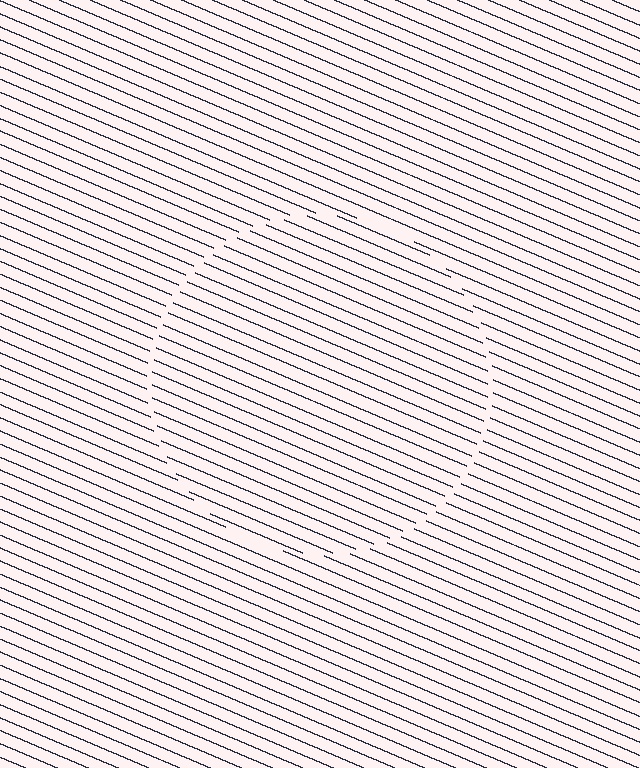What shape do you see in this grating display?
An illusory circle. The interior of the shape contains the same grating, shifted by half a period — the contour is defined by the phase discontinuity where line-ends from the inner and outer gratings abut.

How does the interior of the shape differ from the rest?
The interior of the shape contains the same grating, shifted by half a period — the contour is defined by the phase discontinuity where line-ends from the inner and outer gratings abut.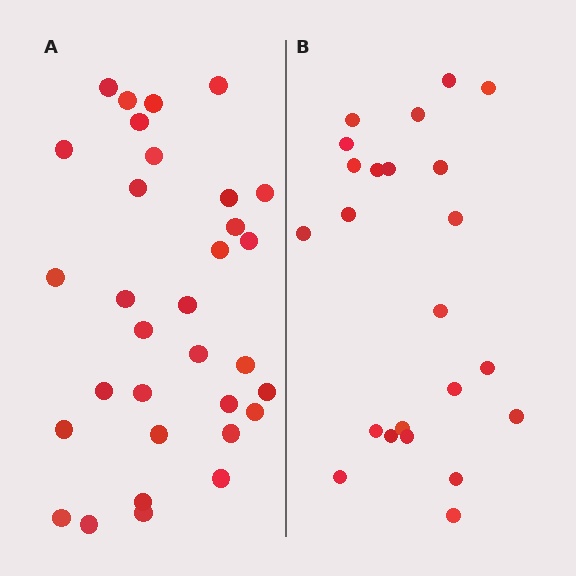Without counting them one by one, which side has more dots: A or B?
Region A (the left region) has more dots.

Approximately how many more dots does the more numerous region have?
Region A has roughly 8 or so more dots than region B.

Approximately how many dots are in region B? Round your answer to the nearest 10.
About 20 dots. (The exact count is 23, which rounds to 20.)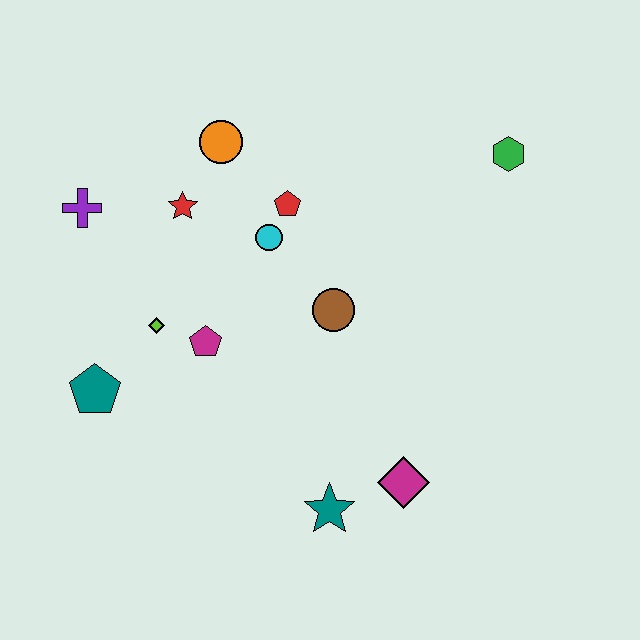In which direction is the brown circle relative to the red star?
The brown circle is to the right of the red star.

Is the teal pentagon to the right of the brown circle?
No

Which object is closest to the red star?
The orange circle is closest to the red star.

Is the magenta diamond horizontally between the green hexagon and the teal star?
Yes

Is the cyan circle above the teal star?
Yes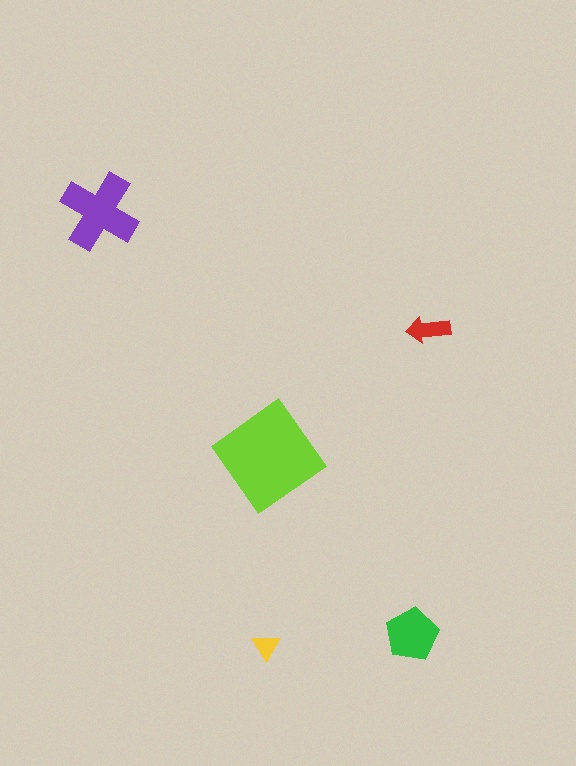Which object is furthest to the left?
The purple cross is leftmost.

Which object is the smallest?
The yellow triangle.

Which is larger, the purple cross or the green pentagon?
The purple cross.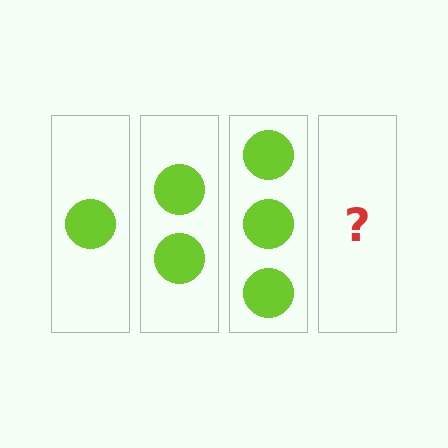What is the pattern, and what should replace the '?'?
The pattern is that each step adds one more circle. The '?' should be 4 circles.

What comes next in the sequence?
The next element should be 4 circles.